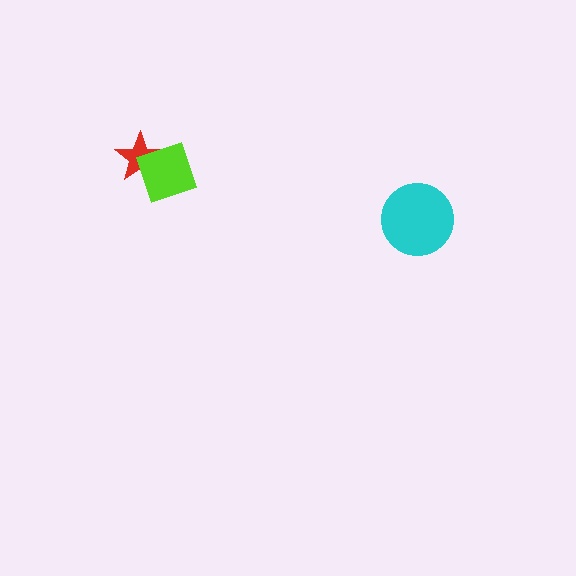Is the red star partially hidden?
Yes, it is partially covered by another shape.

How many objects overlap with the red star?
1 object overlaps with the red star.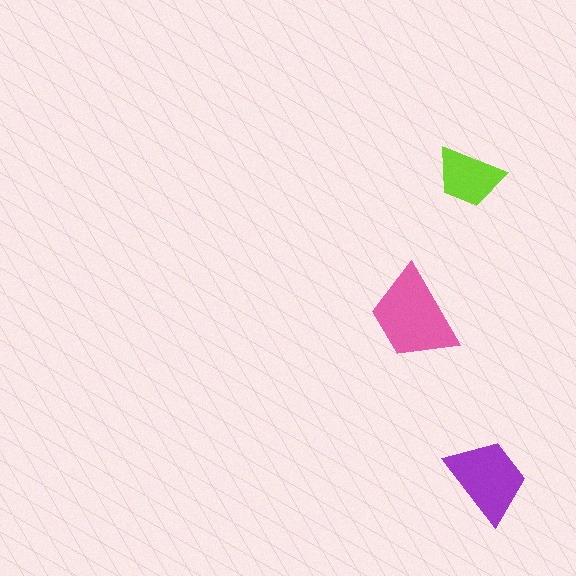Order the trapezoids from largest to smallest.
the pink one, the purple one, the lime one.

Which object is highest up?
The lime trapezoid is topmost.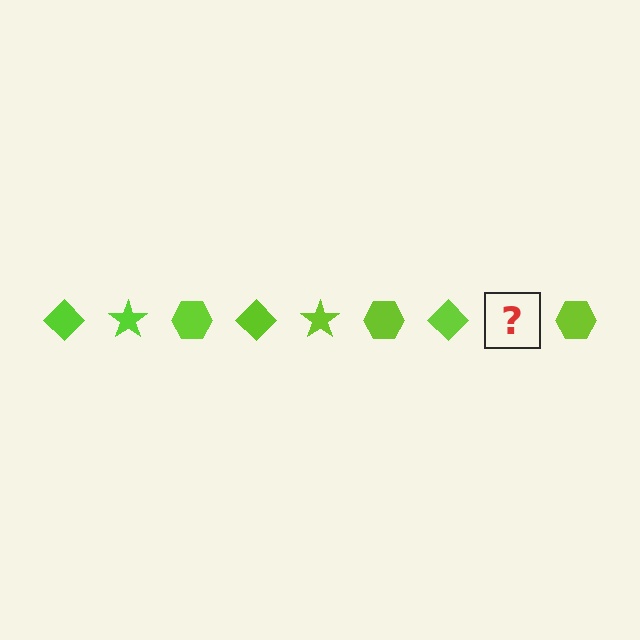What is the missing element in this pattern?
The missing element is a lime star.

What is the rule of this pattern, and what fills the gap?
The rule is that the pattern cycles through diamond, star, hexagon shapes in lime. The gap should be filled with a lime star.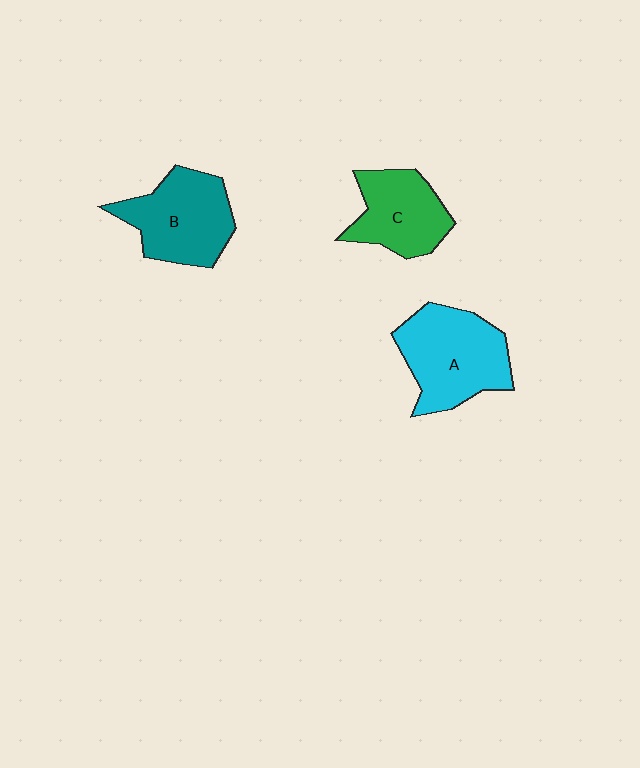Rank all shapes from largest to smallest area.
From largest to smallest: A (cyan), B (teal), C (green).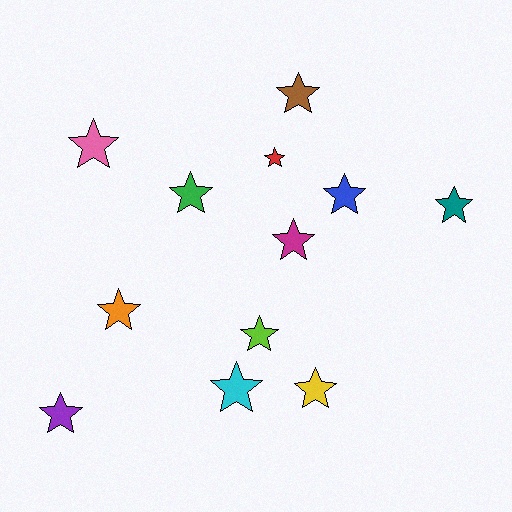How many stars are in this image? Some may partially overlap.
There are 12 stars.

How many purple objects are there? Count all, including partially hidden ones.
There is 1 purple object.